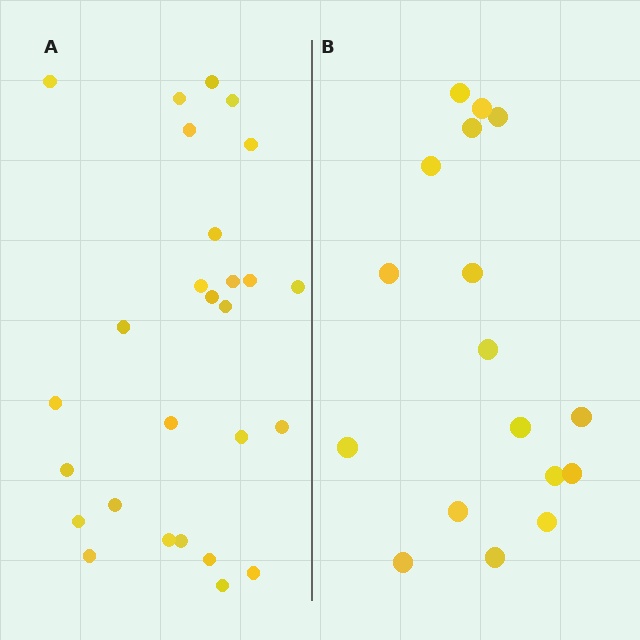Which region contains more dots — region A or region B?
Region A (the left region) has more dots.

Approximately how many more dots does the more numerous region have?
Region A has roughly 10 or so more dots than region B.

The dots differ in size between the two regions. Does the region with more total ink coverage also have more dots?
No. Region B has more total ink coverage because its dots are larger, but region A actually contains more individual dots. Total area can be misleading — the number of items is what matters here.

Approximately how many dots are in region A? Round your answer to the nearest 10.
About 30 dots. (The exact count is 27, which rounds to 30.)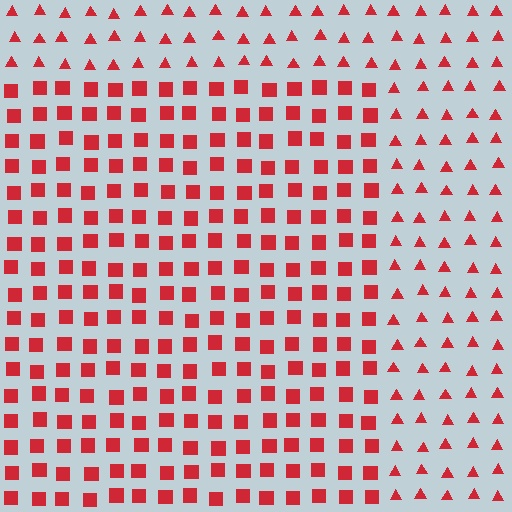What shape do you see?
I see a rectangle.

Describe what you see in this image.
The image is filled with small red elements arranged in a uniform grid. A rectangle-shaped region contains squares, while the surrounding area contains triangles. The boundary is defined purely by the change in element shape.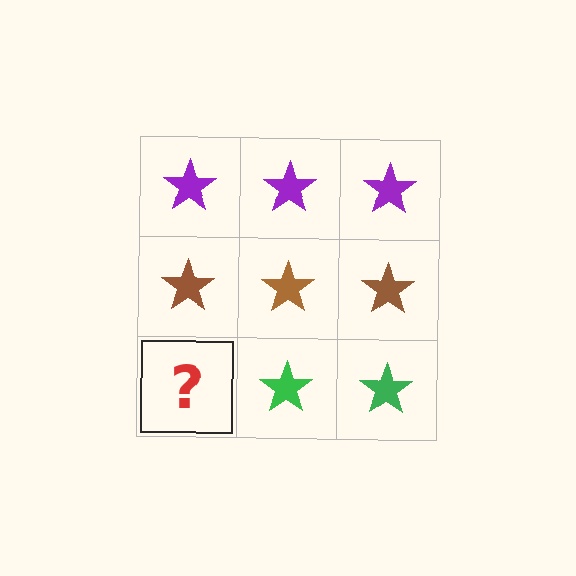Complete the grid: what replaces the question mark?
The question mark should be replaced with a green star.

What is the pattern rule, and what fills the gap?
The rule is that each row has a consistent color. The gap should be filled with a green star.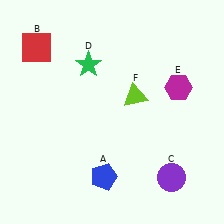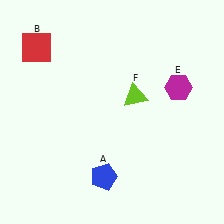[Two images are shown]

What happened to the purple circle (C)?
The purple circle (C) was removed in Image 2. It was in the bottom-right area of Image 1.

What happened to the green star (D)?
The green star (D) was removed in Image 2. It was in the top-left area of Image 1.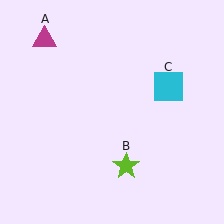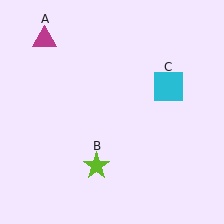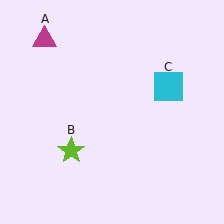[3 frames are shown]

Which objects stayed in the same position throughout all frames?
Magenta triangle (object A) and cyan square (object C) remained stationary.